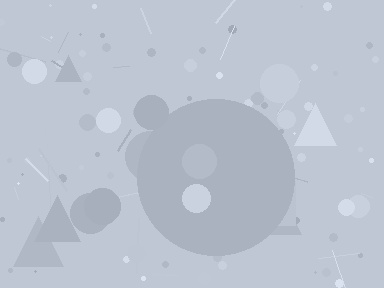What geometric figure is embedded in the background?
A circle is embedded in the background.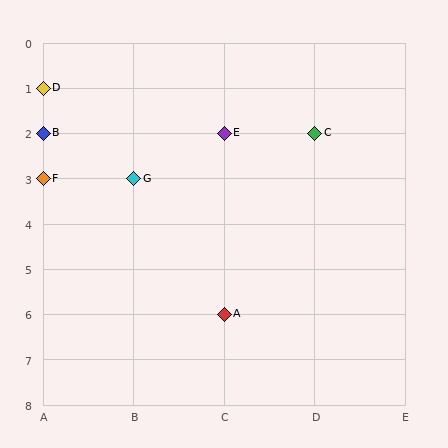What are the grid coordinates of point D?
Point D is at grid coordinates (A, 1).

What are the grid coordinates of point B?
Point B is at grid coordinates (A, 2).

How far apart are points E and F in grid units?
Points E and F are 2 columns and 1 row apart (about 2.2 grid units diagonally).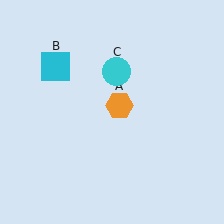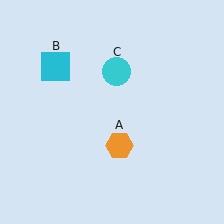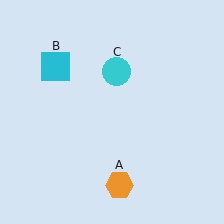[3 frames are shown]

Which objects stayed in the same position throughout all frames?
Cyan square (object B) and cyan circle (object C) remained stationary.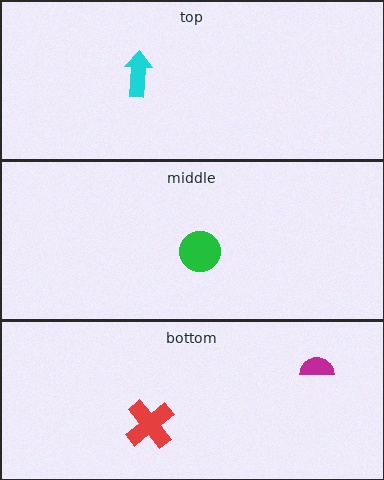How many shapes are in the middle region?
1.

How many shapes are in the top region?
1.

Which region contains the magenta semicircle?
The bottom region.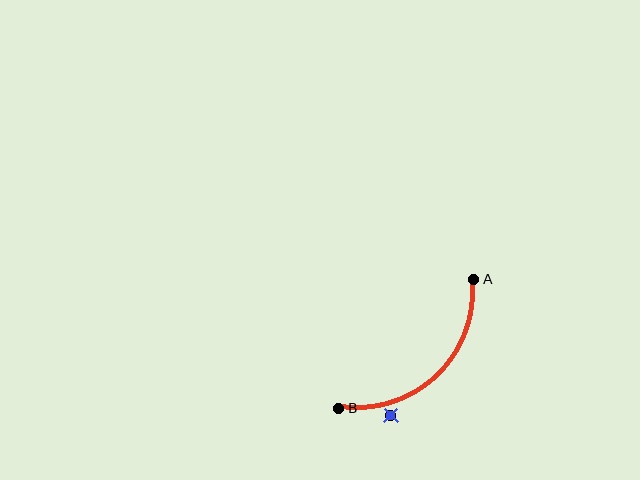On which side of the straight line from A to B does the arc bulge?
The arc bulges below and to the right of the straight line connecting A and B.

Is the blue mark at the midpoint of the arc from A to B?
No — the blue mark does not lie on the arc at all. It sits slightly outside the curve.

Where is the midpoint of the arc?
The arc midpoint is the point on the curve farthest from the straight line joining A and B. It sits below and to the right of that line.